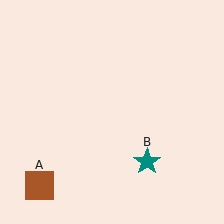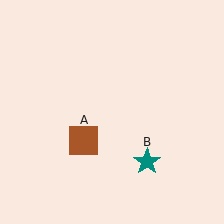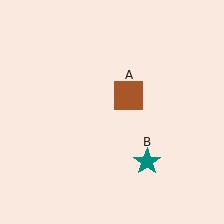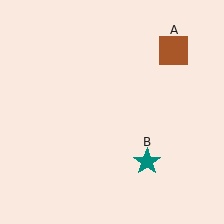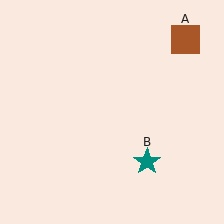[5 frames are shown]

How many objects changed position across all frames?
1 object changed position: brown square (object A).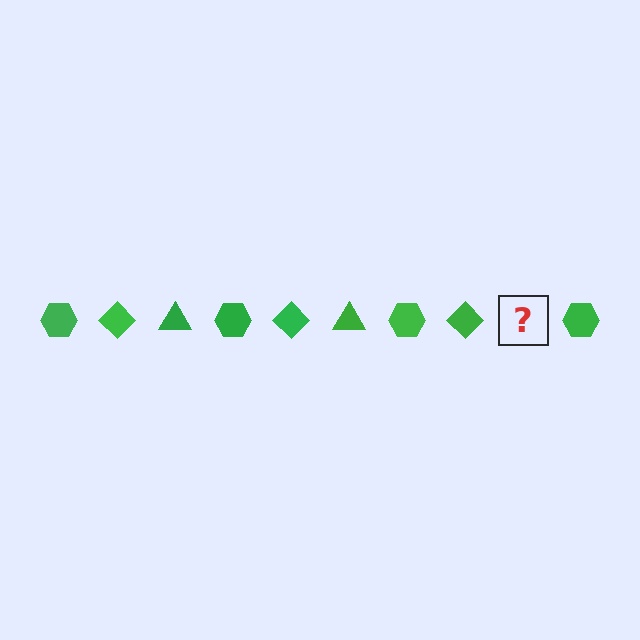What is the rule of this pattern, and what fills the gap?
The rule is that the pattern cycles through hexagon, diamond, triangle shapes in green. The gap should be filled with a green triangle.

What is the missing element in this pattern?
The missing element is a green triangle.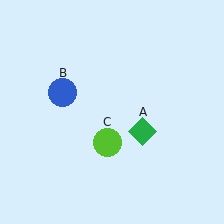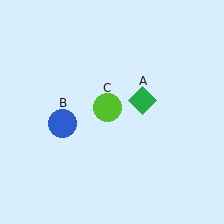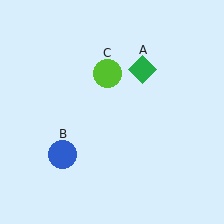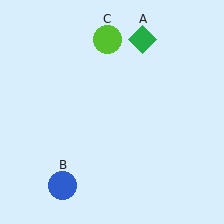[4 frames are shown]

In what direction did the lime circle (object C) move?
The lime circle (object C) moved up.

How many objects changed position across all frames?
3 objects changed position: green diamond (object A), blue circle (object B), lime circle (object C).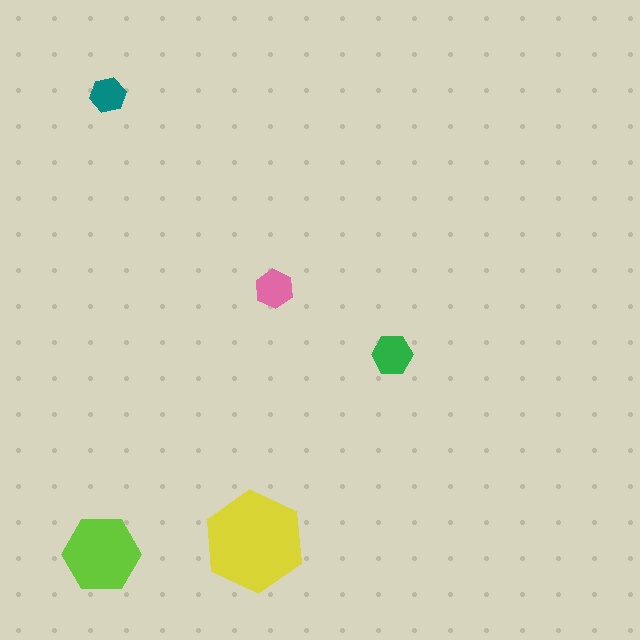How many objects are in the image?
There are 5 objects in the image.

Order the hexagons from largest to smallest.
the yellow one, the lime one, the green one, the pink one, the teal one.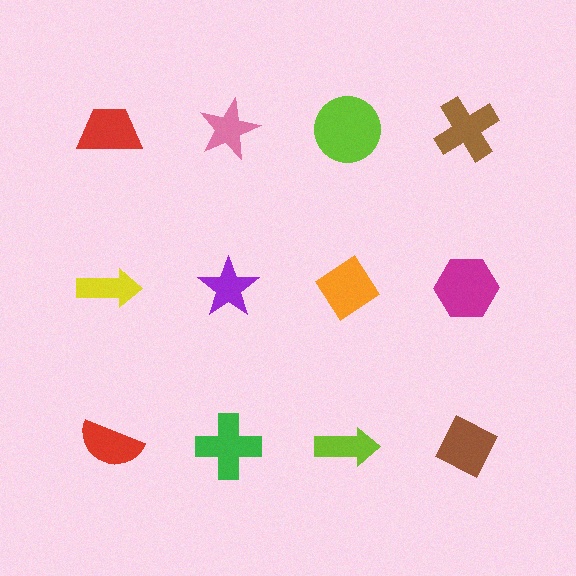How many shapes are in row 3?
4 shapes.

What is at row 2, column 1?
A yellow arrow.